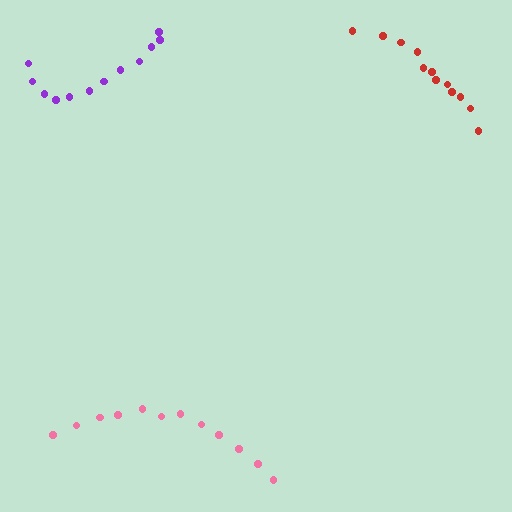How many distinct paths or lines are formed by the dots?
There are 3 distinct paths.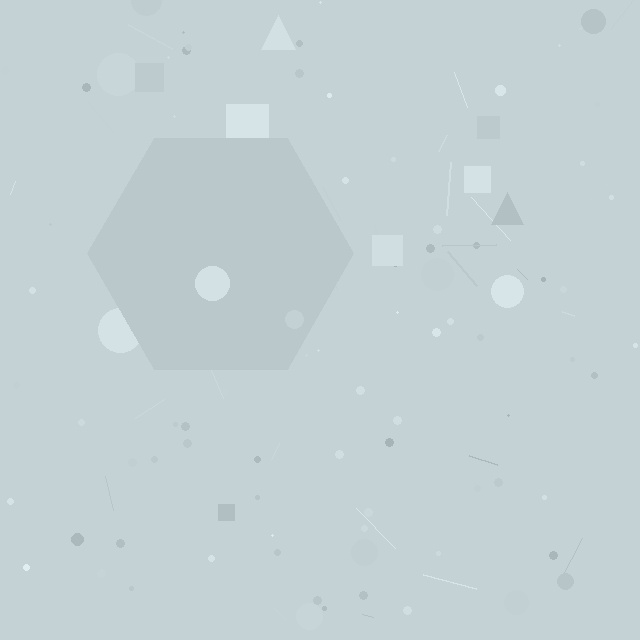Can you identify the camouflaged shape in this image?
The camouflaged shape is a hexagon.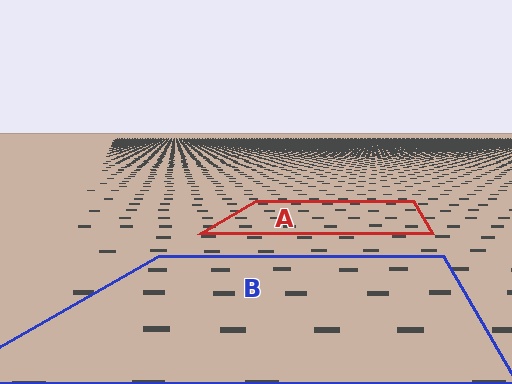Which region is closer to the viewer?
Region B is closer. The texture elements there are larger and more spread out.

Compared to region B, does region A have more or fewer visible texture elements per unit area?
Region A has more texture elements per unit area — they are packed more densely because it is farther away.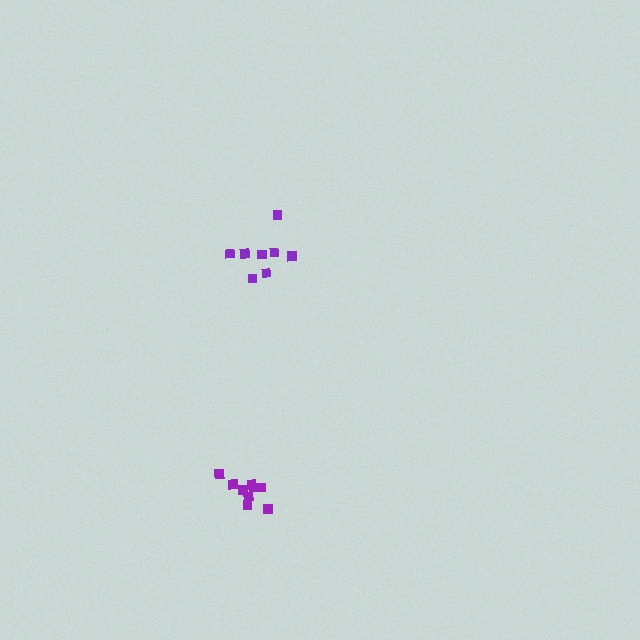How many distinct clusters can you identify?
There are 2 distinct clusters.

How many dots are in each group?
Group 1: 8 dots, Group 2: 10 dots (18 total).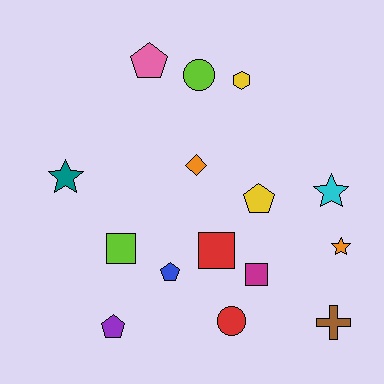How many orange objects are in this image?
There are 2 orange objects.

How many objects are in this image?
There are 15 objects.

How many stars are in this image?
There are 3 stars.